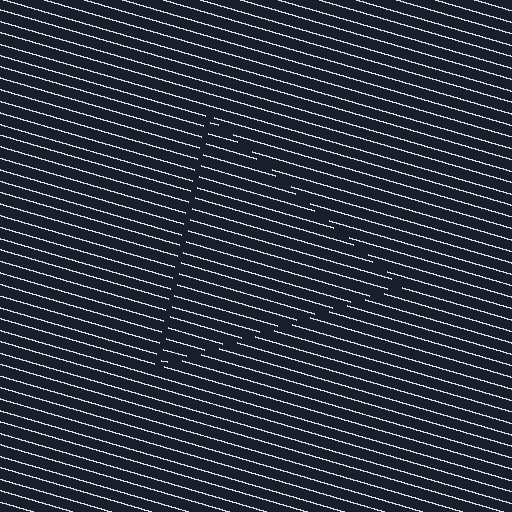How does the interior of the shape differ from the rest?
The interior of the shape contains the same grating, shifted by half a period — the contour is defined by the phase discontinuity where line-ends from the inner and outer gratings abut.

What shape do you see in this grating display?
An illusory triangle. The interior of the shape contains the same grating, shifted by half a period — the contour is defined by the phase discontinuity where line-ends from the inner and outer gratings abut.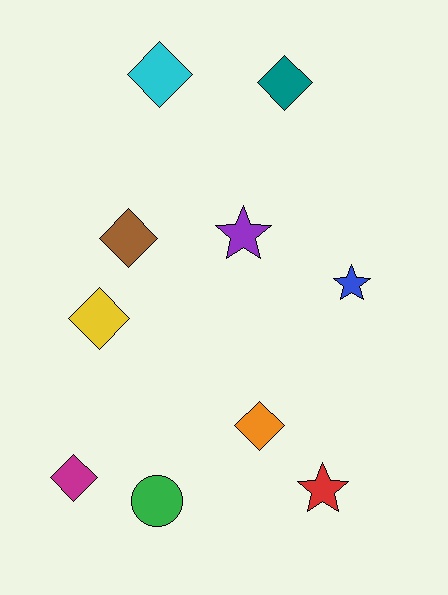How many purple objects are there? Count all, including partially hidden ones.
There is 1 purple object.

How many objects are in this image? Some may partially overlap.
There are 10 objects.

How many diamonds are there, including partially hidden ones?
There are 6 diamonds.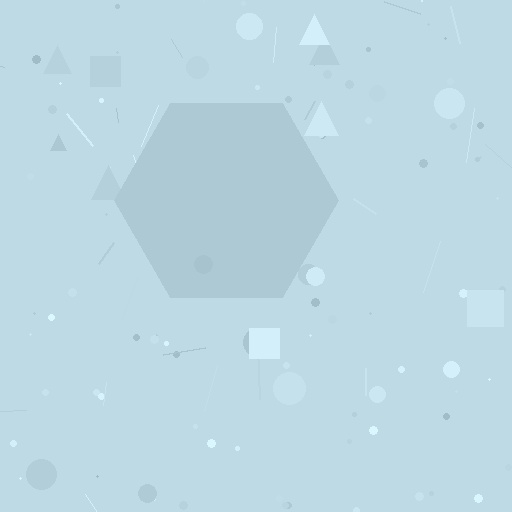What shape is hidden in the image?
A hexagon is hidden in the image.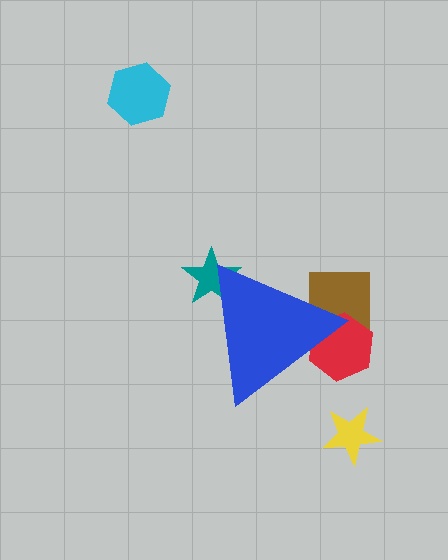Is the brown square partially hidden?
Yes, the brown square is partially hidden behind the blue triangle.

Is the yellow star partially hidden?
No, the yellow star is fully visible.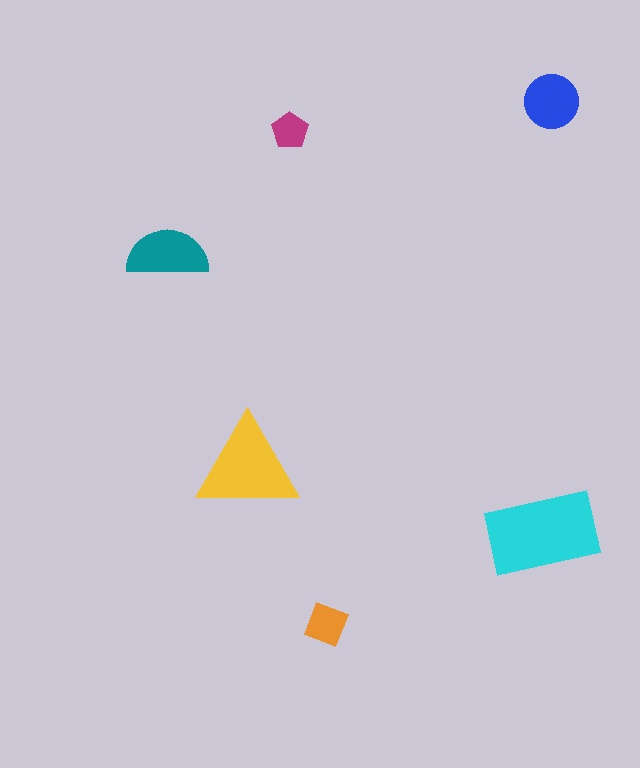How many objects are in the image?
There are 6 objects in the image.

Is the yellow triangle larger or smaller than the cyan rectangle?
Smaller.